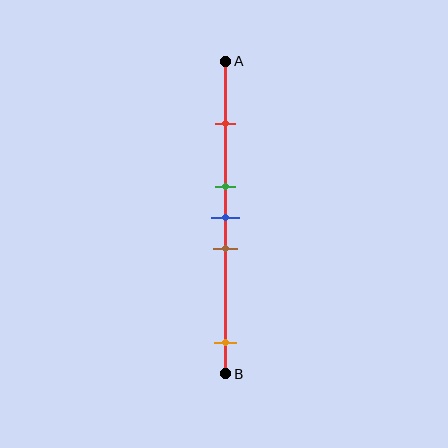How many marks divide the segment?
There are 5 marks dividing the segment.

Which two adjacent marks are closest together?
The green and blue marks are the closest adjacent pair.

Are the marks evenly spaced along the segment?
No, the marks are not evenly spaced.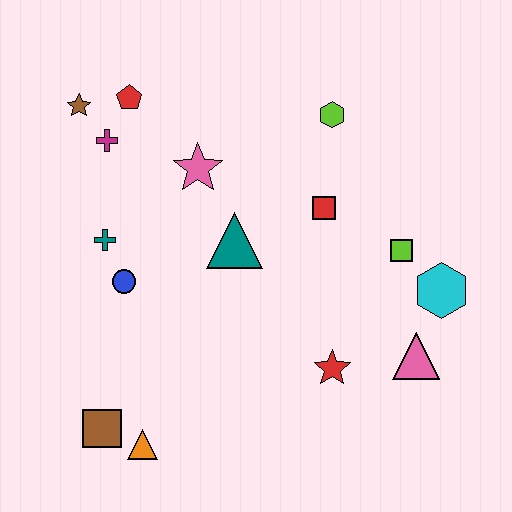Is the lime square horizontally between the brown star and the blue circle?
No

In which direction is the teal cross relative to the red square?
The teal cross is to the left of the red square.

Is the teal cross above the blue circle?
Yes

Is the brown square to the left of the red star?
Yes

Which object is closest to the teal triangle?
The pink star is closest to the teal triangle.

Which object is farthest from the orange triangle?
The lime hexagon is farthest from the orange triangle.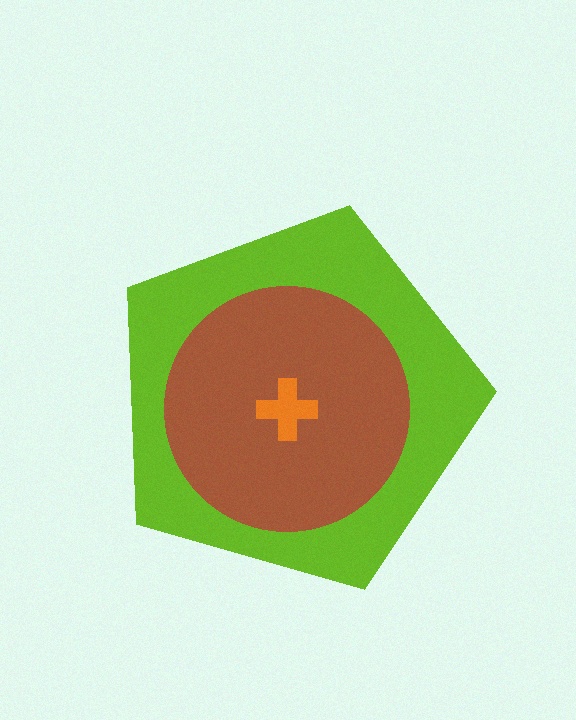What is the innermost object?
The orange cross.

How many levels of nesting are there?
3.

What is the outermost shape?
The lime pentagon.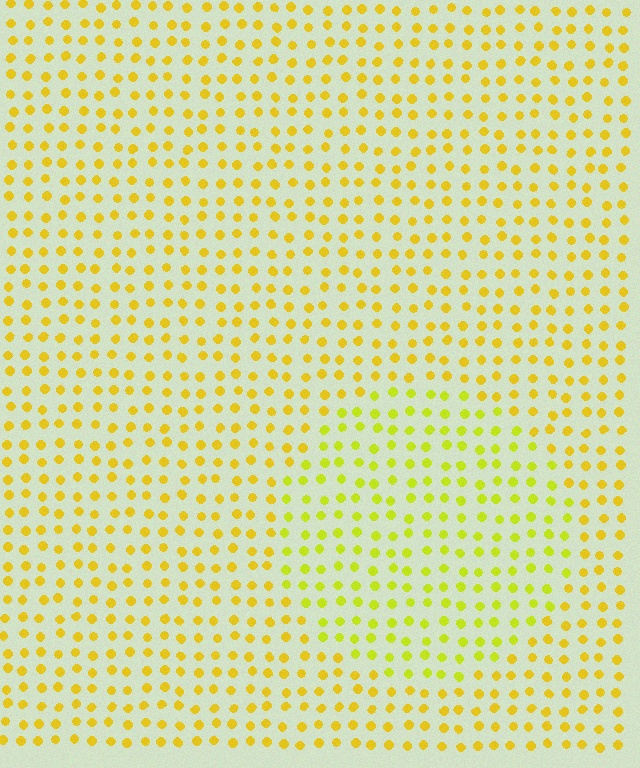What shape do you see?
I see a circle.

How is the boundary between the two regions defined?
The boundary is defined purely by a slight shift in hue (about 21 degrees). Spacing, size, and orientation are identical on both sides.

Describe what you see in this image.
The image is filled with small yellow elements in a uniform arrangement. A circle-shaped region is visible where the elements are tinted to a slightly different hue, forming a subtle color boundary.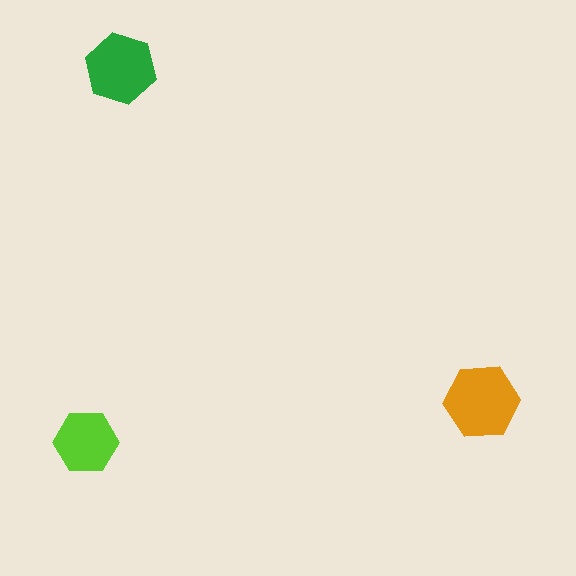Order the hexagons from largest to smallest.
the orange one, the green one, the lime one.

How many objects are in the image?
There are 3 objects in the image.